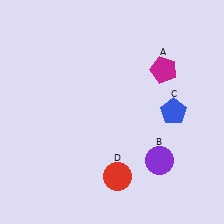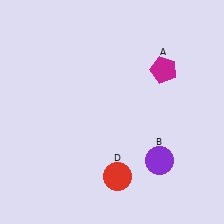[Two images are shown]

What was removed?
The blue pentagon (C) was removed in Image 2.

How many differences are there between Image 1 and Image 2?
There is 1 difference between the two images.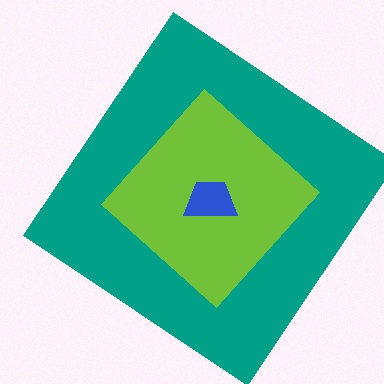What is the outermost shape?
The teal diamond.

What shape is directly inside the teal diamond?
The lime diamond.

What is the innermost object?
The blue trapezoid.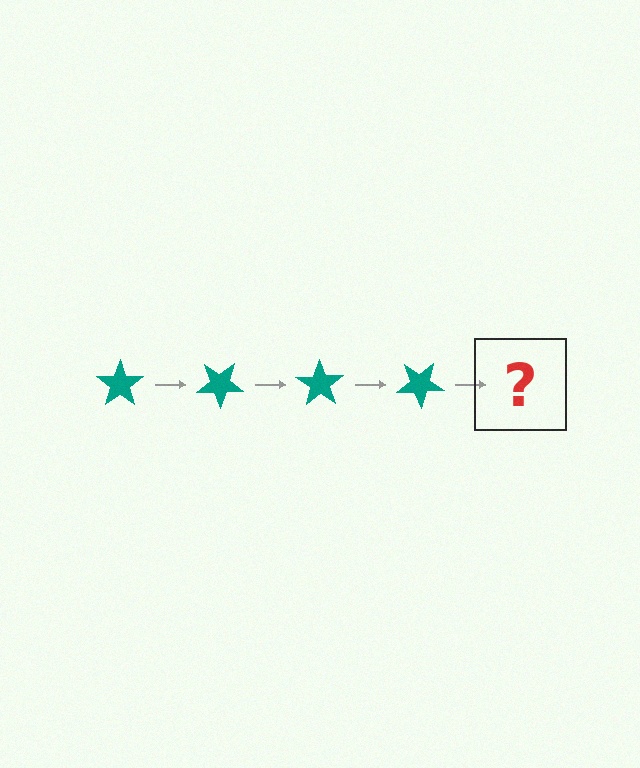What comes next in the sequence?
The next element should be a teal star rotated 140 degrees.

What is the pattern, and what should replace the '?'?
The pattern is that the star rotates 35 degrees each step. The '?' should be a teal star rotated 140 degrees.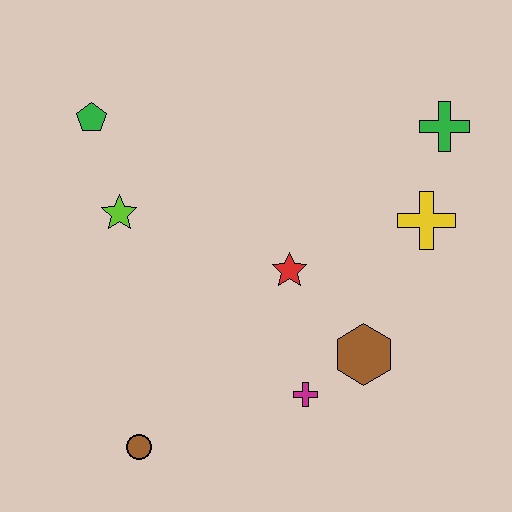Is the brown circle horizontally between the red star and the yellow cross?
No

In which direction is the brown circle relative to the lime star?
The brown circle is below the lime star.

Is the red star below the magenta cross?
No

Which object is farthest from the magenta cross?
The green pentagon is farthest from the magenta cross.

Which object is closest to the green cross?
The yellow cross is closest to the green cross.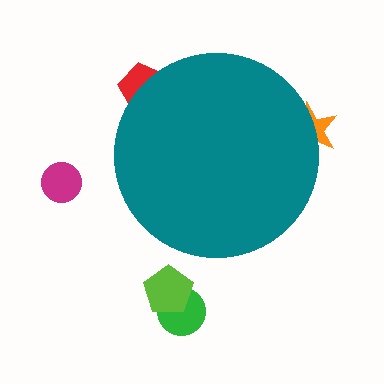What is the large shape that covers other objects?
A teal circle.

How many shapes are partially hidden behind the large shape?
2 shapes are partially hidden.